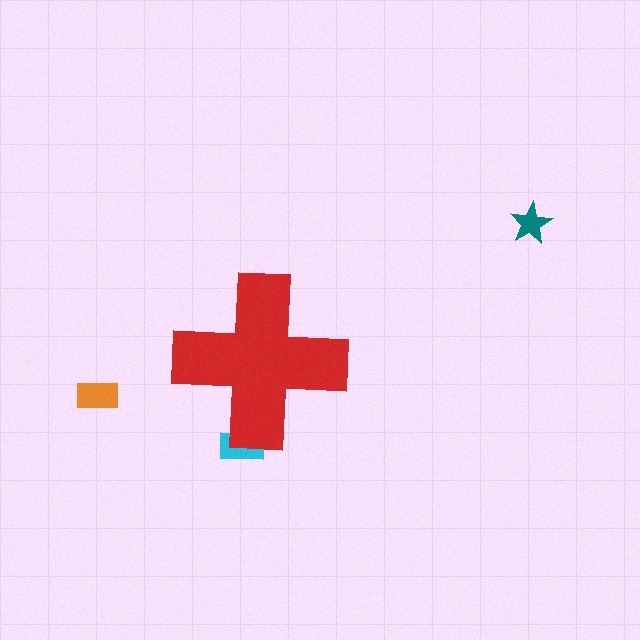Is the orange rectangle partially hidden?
No, the orange rectangle is fully visible.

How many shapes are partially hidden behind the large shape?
1 shape is partially hidden.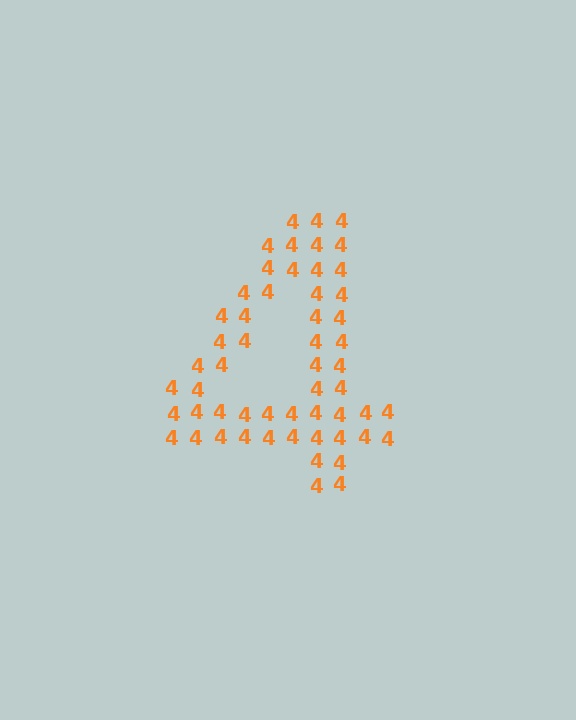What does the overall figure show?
The overall figure shows the digit 4.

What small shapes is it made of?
It is made of small digit 4's.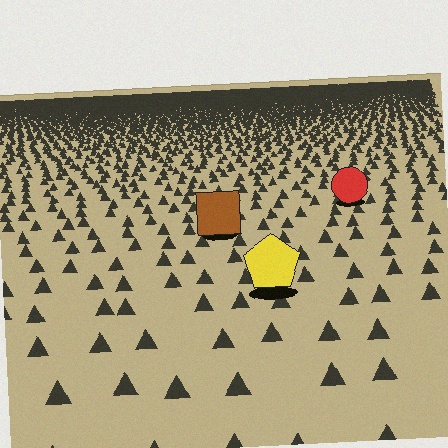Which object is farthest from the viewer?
The red circle is farthest from the viewer. It appears smaller and the ground texture around it is denser.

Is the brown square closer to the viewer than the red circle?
Yes. The brown square is closer — you can tell from the texture gradient: the ground texture is coarser near it.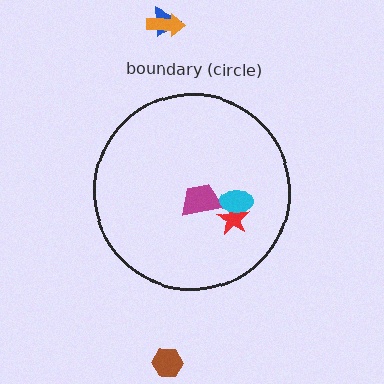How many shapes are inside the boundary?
3 inside, 3 outside.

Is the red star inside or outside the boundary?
Inside.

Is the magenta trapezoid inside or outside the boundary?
Inside.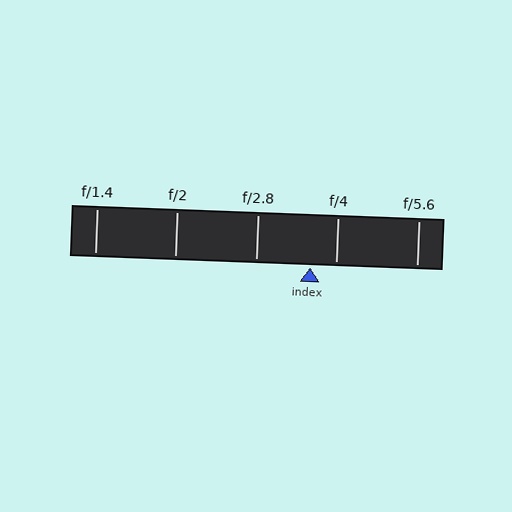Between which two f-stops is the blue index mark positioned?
The index mark is between f/2.8 and f/4.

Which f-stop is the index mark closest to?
The index mark is closest to f/4.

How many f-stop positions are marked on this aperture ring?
There are 5 f-stop positions marked.